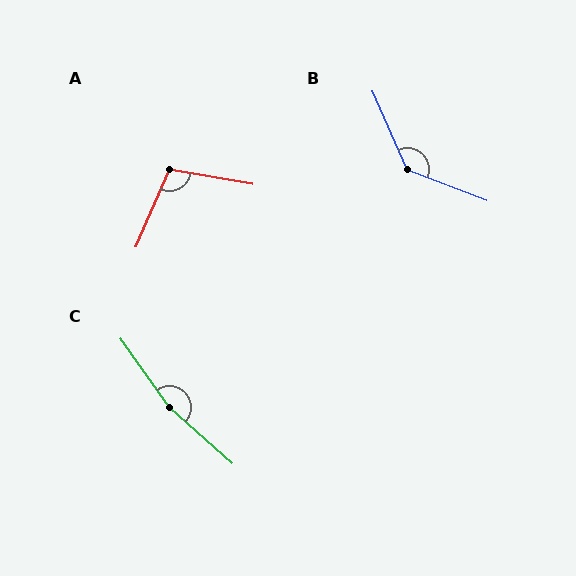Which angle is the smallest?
A, at approximately 104 degrees.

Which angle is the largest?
C, at approximately 167 degrees.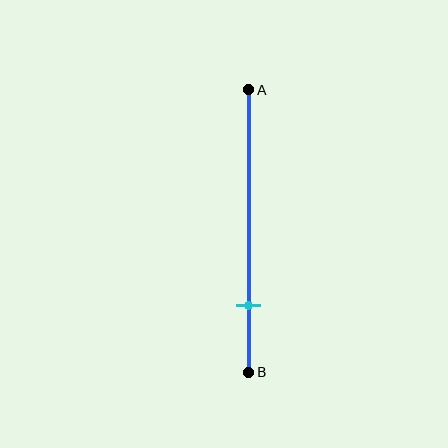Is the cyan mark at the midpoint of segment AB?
No, the mark is at about 75% from A, not at the 50% midpoint.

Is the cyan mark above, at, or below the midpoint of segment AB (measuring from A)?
The cyan mark is below the midpoint of segment AB.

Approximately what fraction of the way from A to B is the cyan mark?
The cyan mark is approximately 75% of the way from A to B.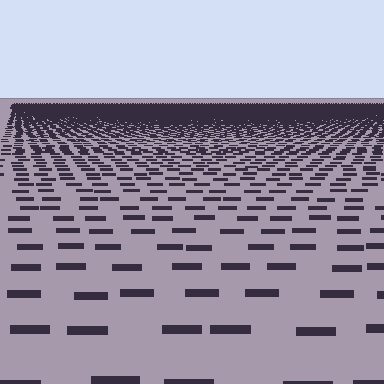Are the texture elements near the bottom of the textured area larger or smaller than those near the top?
Larger. Near the bottom, elements are closer to the viewer and appear at a bigger on-screen size.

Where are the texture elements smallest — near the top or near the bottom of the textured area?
Near the top.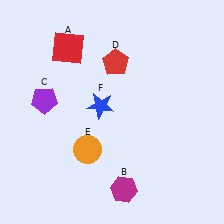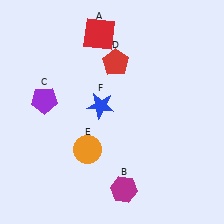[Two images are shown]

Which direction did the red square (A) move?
The red square (A) moved right.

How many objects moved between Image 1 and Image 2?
1 object moved between the two images.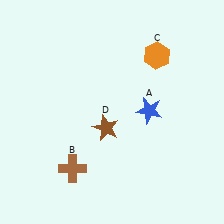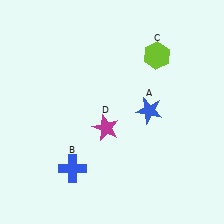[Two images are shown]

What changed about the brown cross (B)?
In Image 1, B is brown. In Image 2, it changed to blue.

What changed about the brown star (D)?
In Image 1, D is brown. In Image 2, it changed to magenta.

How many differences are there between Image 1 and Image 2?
There are 3 differences between the two images.